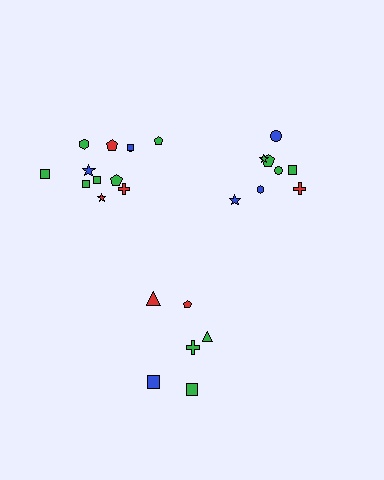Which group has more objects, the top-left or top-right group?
The top-left group.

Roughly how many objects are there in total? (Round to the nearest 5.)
Roughly 25 objects in total.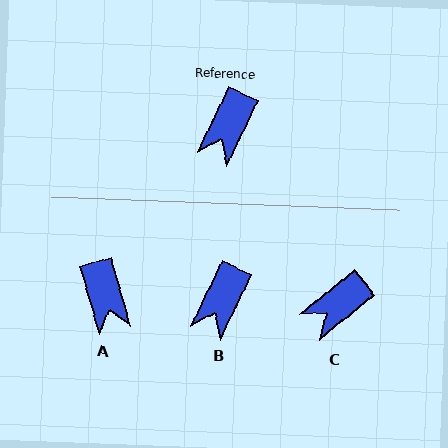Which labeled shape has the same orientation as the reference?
B.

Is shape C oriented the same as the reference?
No, it is off by about 26 degrees.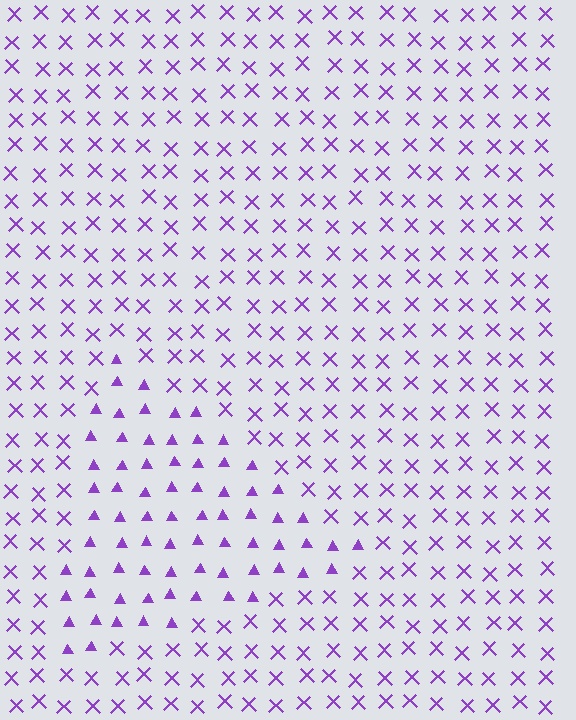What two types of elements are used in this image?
The image uses triangles inside the triangle region and X marks outside it.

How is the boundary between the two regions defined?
The boundary is defined by a change in element shape: triangles inside vs. X marks outside. All elements share the same color and spacing.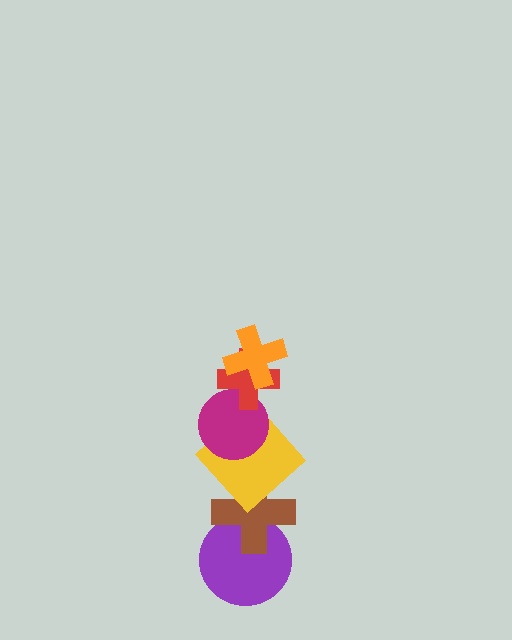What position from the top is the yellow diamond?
The yellow diamond is 4th from the top.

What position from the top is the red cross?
The red cross is 2nd from the top.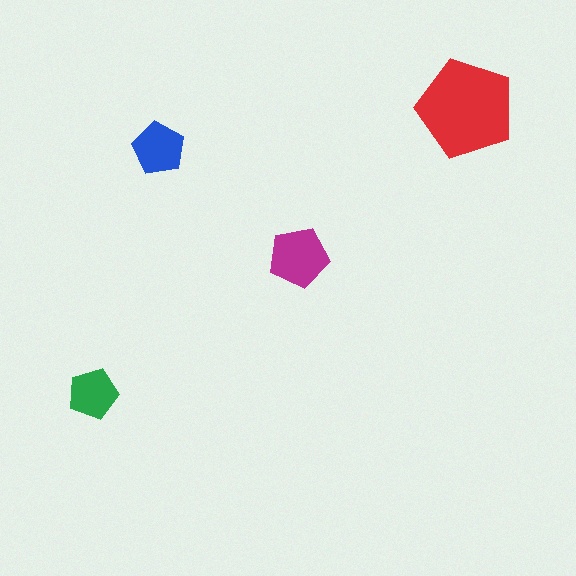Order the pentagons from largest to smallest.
the red one, the magenta one, the blue one, the green one.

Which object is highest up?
The red pentagon is topmost.